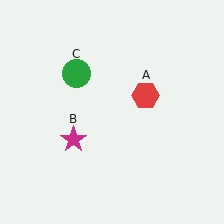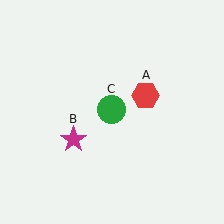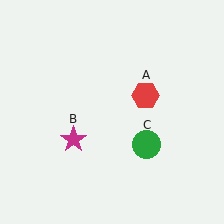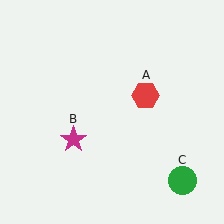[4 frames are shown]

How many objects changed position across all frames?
1 object changed position: green circle (object C).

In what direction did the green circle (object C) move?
The green circle (object C) moved down and to the right.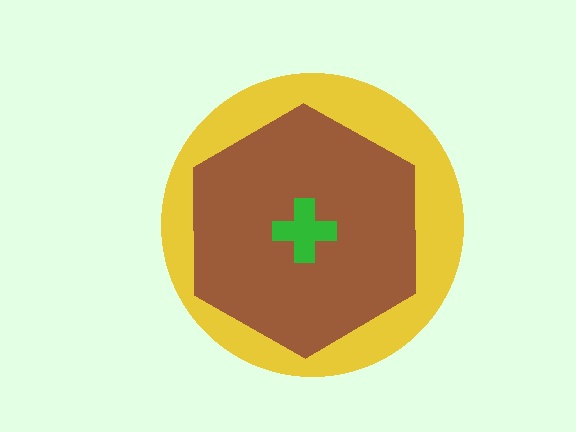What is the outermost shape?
The yellow circle.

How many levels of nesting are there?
3.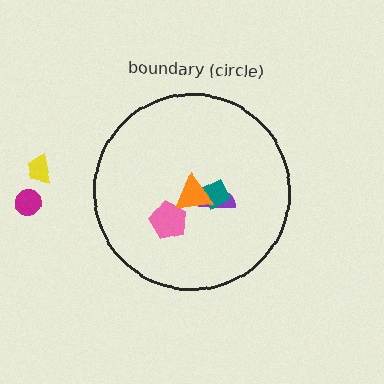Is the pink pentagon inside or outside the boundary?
Inside.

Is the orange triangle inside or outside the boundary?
Inside.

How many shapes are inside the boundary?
4 inside, 2 outside.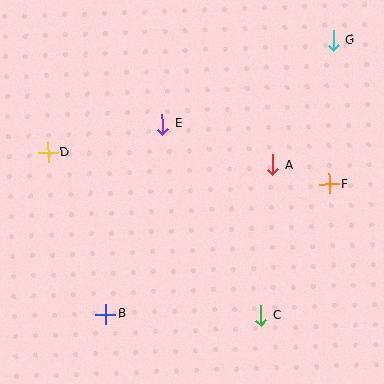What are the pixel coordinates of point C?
Point C is at (261, 315).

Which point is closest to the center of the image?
Point E at (163, 124) is closest to the center.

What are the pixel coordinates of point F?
Point F is at (329, 184).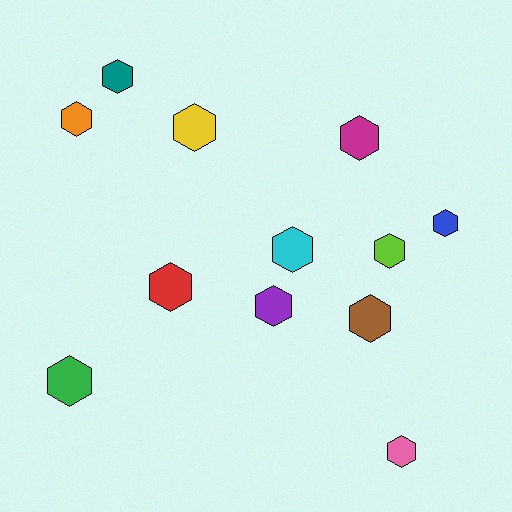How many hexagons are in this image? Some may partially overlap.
There are 12 hexagons.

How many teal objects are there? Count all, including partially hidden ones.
There is 1 teal object.